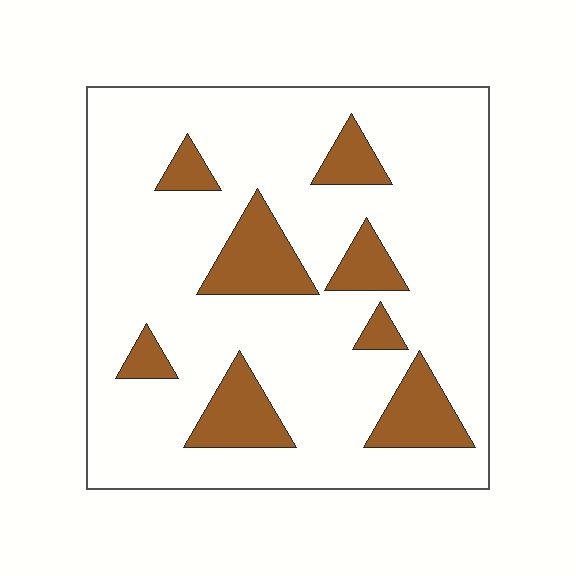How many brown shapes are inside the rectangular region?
8.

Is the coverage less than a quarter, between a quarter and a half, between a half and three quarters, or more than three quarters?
Less than a quarter.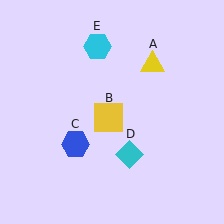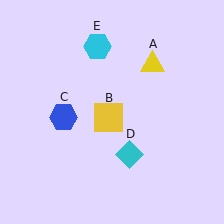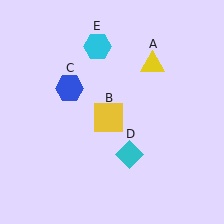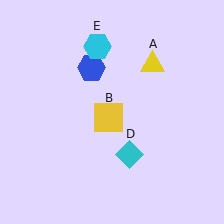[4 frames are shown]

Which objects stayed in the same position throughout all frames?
Yellow triangle (object A) and yellow square (object B) and cyan diamond (object D) and cyan hexagon (object E) remained stationary.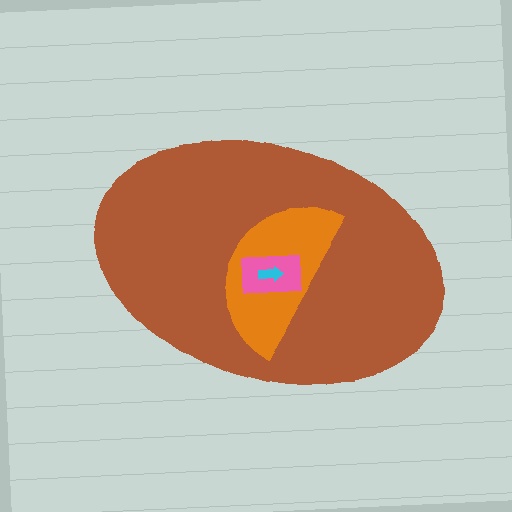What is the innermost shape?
The cyan arrow.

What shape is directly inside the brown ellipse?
The orange semicircle.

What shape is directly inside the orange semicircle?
The pink rectangle.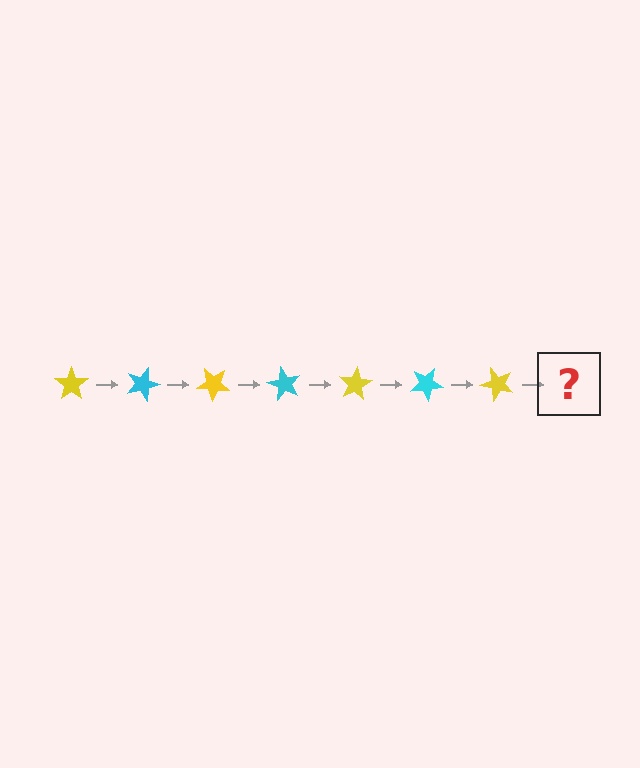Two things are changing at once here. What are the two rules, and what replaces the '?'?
The two rules are that it rotates 20 degrees each step and the color cycles through yellow and cyan. The '?' should be a cyan star, rotated 140 degrees from the start.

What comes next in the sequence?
The next element should be a cyan star, rotated 140 degrees from the start.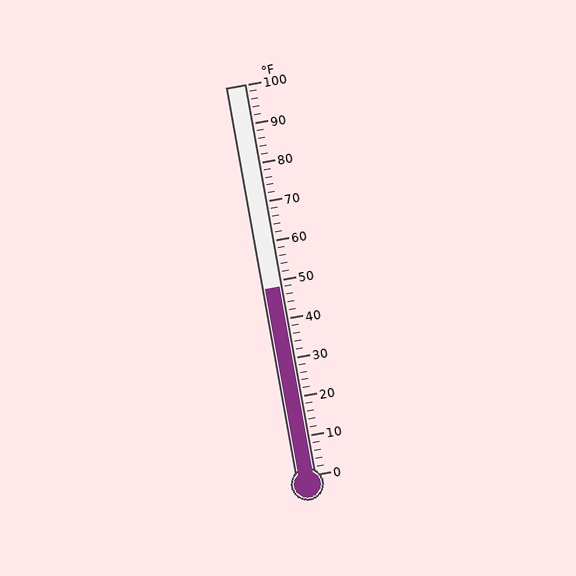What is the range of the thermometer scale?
The thermometer scale ranges from 0°F to 100°F.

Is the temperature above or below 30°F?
The temperature is above 30°F.